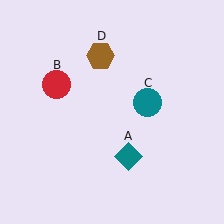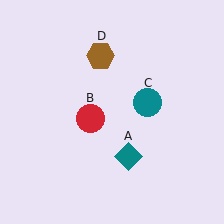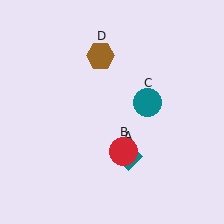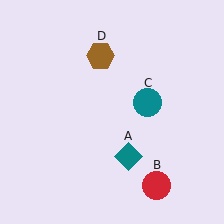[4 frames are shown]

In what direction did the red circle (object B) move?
The red circle (object B) moved down and to the right.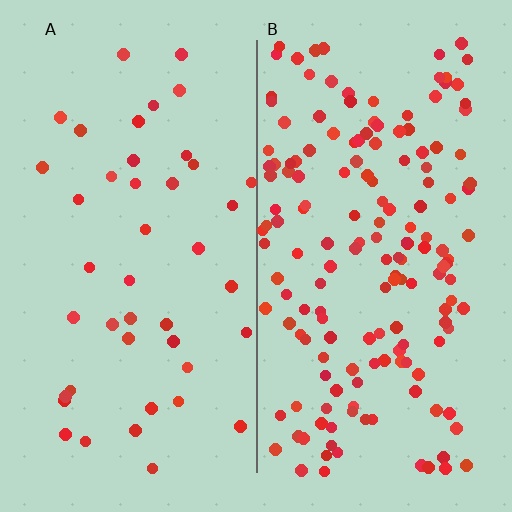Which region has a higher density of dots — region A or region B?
B (the right).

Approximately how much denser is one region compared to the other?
Approximately 3.9× — region B over region A.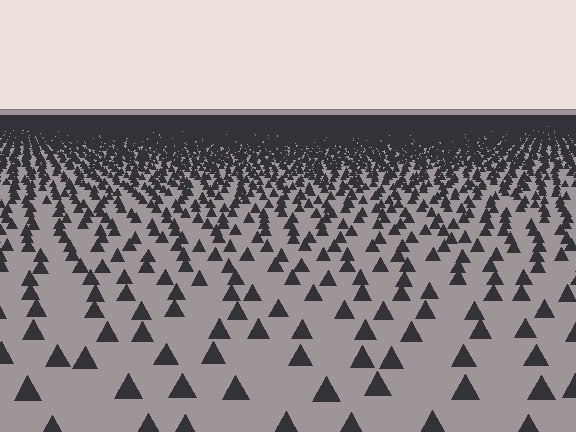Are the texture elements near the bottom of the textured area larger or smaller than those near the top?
Larger. Near the bottom, elements are closer to the viewer and appear at a bigger on-screen size.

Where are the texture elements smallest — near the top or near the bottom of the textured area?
Near the top.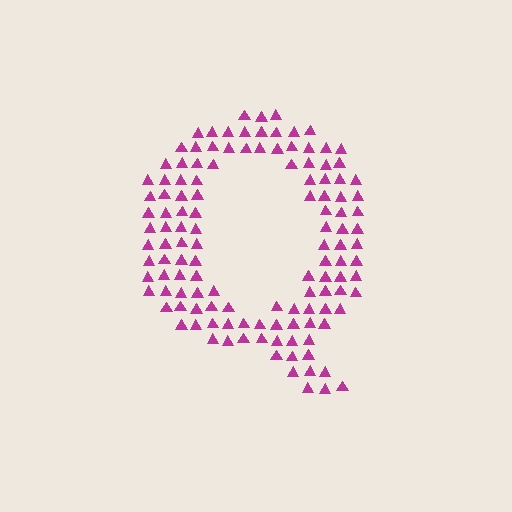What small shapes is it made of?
It is made of small triangles.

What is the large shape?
The large shape is the letter Q.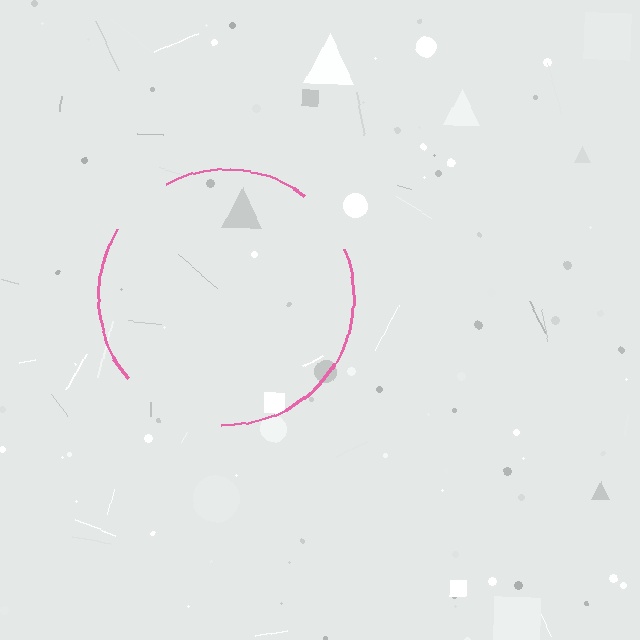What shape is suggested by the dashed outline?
The dashed outline suggests a circle.